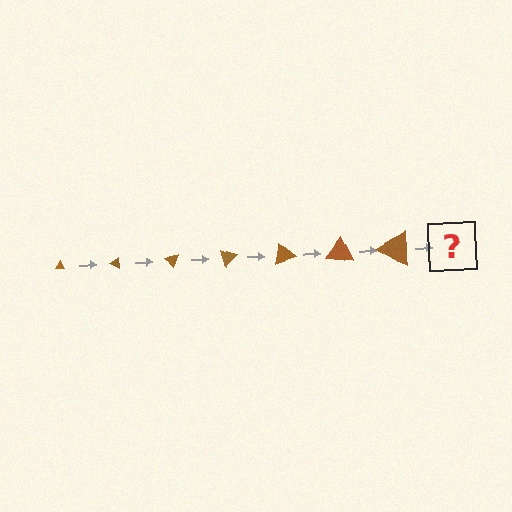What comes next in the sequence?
The next element should be a triangle, larger than the previous one and rotated 175 degrees from the start.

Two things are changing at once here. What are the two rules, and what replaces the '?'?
The two rules are that the triangle grows larger each step and it rotates 25 degrees each step. The '?' should be a triangle, larger than the previous one and rotated 175 degrees from the start.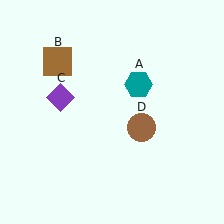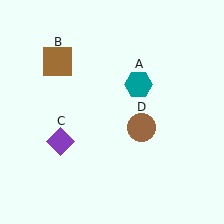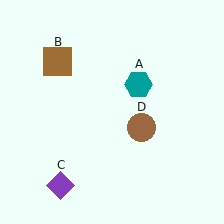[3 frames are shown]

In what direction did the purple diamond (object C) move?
The purple diamond (object C) moved down.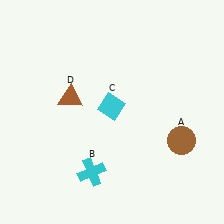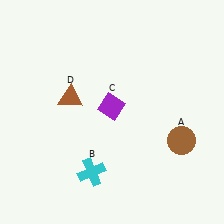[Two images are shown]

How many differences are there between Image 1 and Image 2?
There is 1 difference between the two images.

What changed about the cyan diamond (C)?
In Image 1, C is cyan. In Image 2, it changed to purple.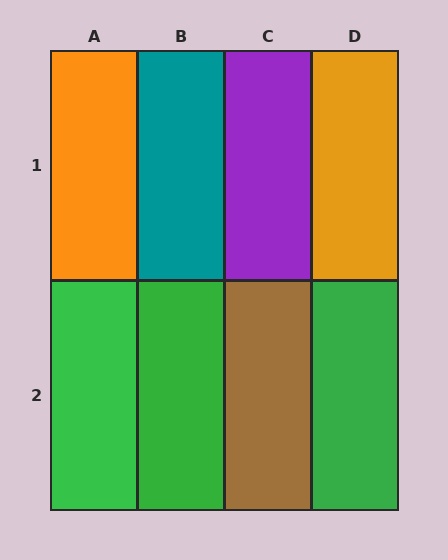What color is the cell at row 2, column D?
Green.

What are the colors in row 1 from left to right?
Orange, teal, purple, orange.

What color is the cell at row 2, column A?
Green.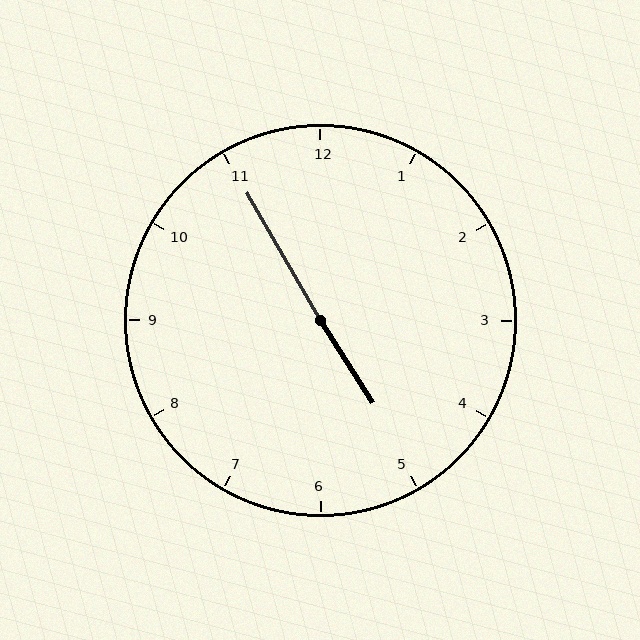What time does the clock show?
4:55.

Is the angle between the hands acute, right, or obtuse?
It is obtuse.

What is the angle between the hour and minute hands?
Approximately 178 degrees.